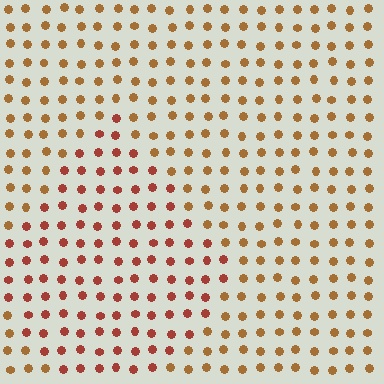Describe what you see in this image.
The image is filled with small brown elements in a uniform arrangement. A diamond-shaped region is visible where the elements are tinted to a slightly different hue, forming a subtle color boundary.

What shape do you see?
I see a diamond.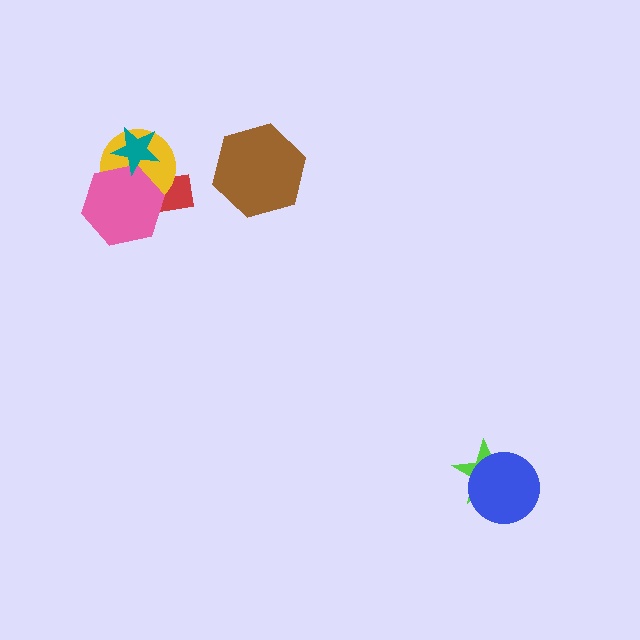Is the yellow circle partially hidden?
Yes, it is partially covered by another shape.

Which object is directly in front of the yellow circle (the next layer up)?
The pink hexagon is directly in front of the yellow circle.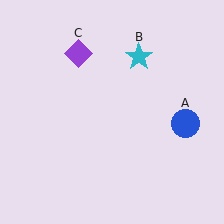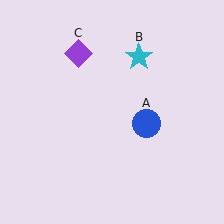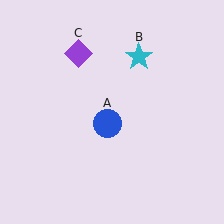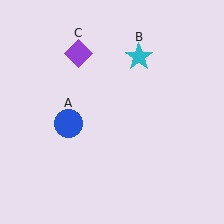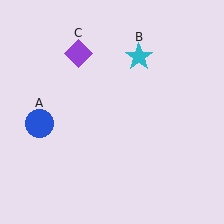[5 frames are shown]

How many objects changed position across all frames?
1 object changed position: blue circle (object A).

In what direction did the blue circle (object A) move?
The blue circle (object A) moved left.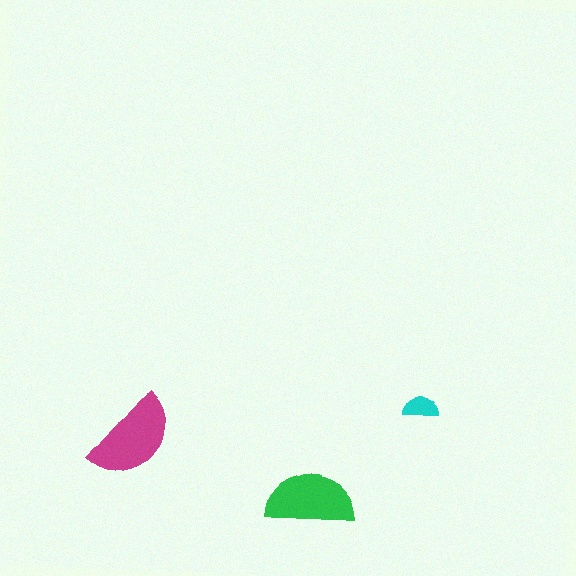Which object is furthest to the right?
The cyan semicircle is rightmost.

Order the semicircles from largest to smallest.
the magenta one, the green one, the cyan one.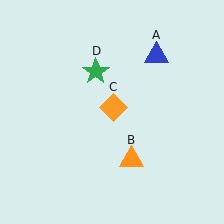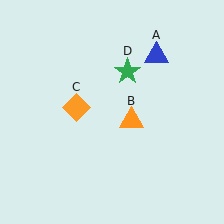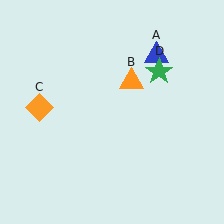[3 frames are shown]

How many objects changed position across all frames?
3 objects changed position: orange triangle (object B), orange diamond (object C), green star (object D).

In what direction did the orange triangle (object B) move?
The orange triangle (object B) moved up.